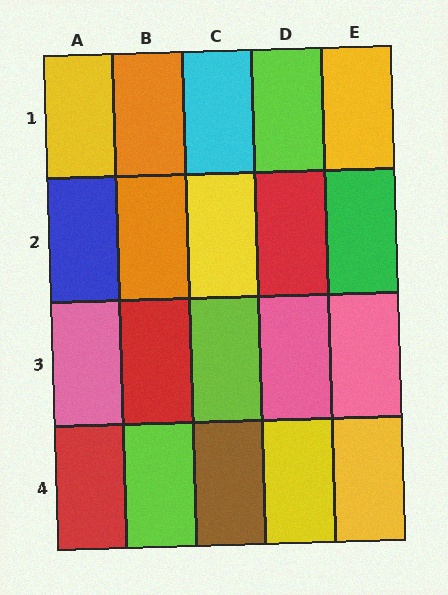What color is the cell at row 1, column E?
Yellow.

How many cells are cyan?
1 cell is cyan.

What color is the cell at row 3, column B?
Red.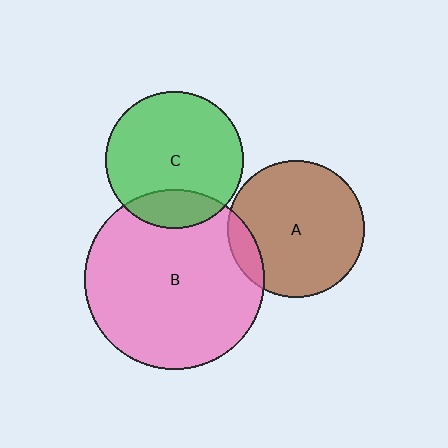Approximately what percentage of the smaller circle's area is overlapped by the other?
Approximately 20%.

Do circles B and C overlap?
Yes.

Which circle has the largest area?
Circle B (pink).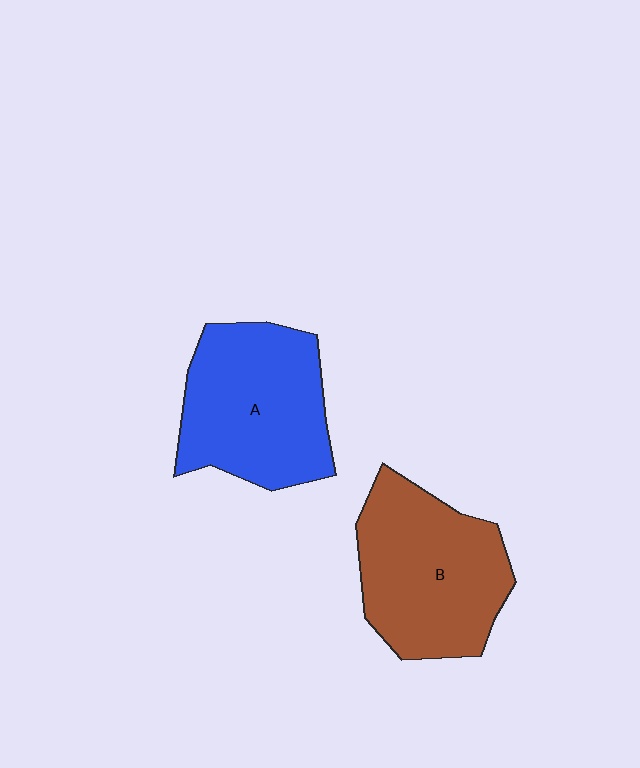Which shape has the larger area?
Shape B (brown).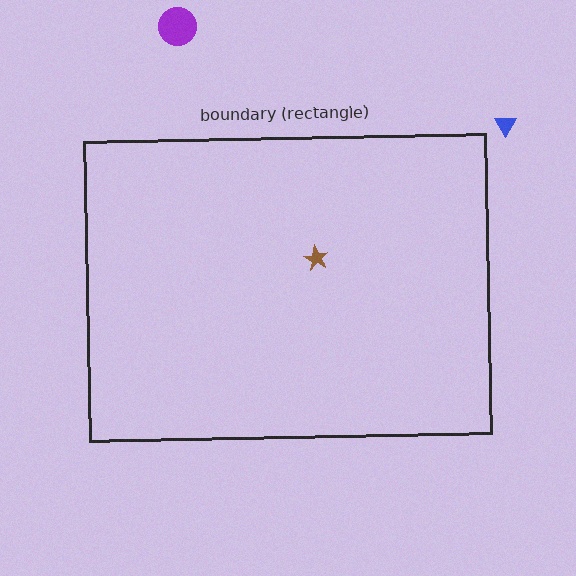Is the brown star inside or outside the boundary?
Inside.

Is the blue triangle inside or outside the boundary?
Outside.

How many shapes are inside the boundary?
1 inside, 2 outside.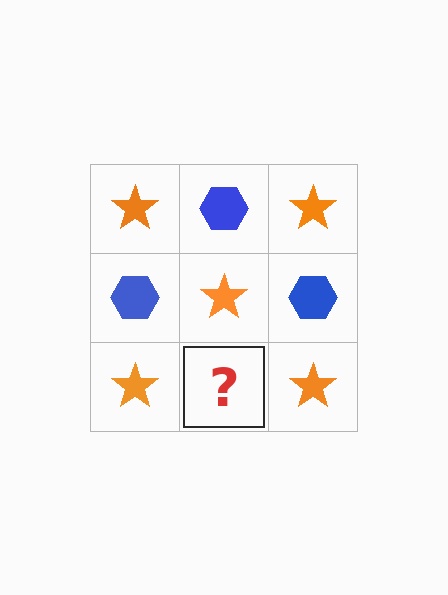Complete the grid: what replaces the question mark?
The question mark should be replaced with a blue hexagon.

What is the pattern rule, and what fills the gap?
The rule is that it alternates orange star and blue hexagon in a checkerboard pattern. The gap should be filled with a blue hexagon.